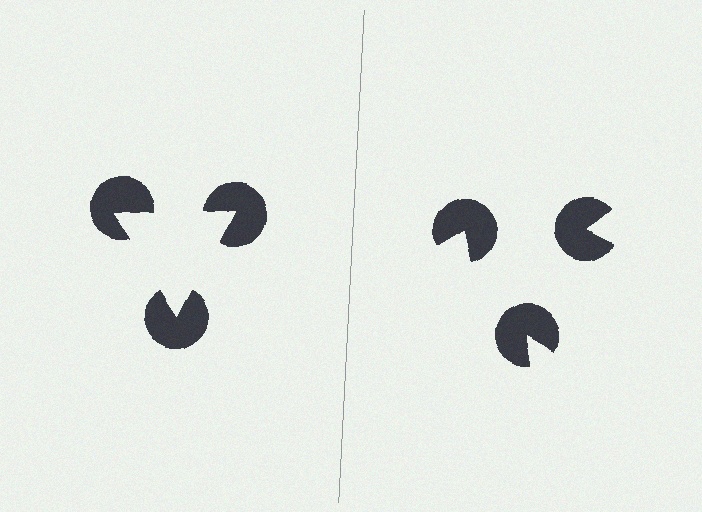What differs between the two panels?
The pac-man discs are positioned identically on both sides; only the wedge orientations differ. On the left they align to a triangle; on the right they are misaligned.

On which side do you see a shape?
An illusory triangle appears on the left side. On the right side the wedge cuts are rotated, so no coherent shape forms.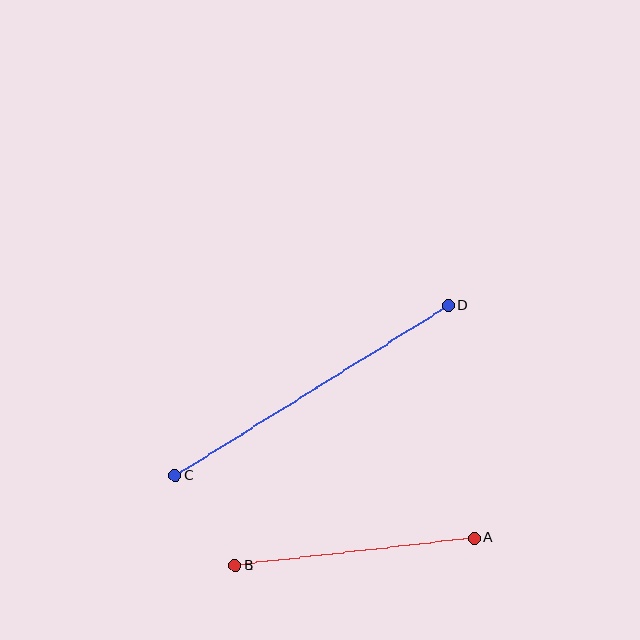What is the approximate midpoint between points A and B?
The midpoint is at approximately (355, 552) pixels.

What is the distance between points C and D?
The distance is approximately 321 pixels.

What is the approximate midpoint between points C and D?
The midpoint is at approximately (312, 391) pixels.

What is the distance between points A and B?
The distance is approximately 241 pixels.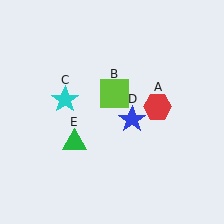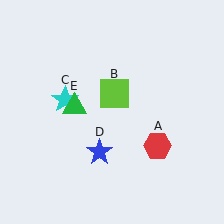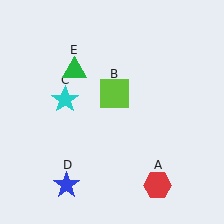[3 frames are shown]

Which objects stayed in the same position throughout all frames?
Lime square (object B) and cyan star (object C) remained stationary.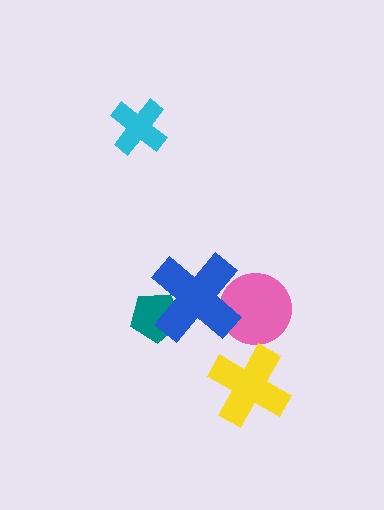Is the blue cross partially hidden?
No, no other shape covers it.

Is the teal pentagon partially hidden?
Yes, it is partially covered by another shape.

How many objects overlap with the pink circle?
1 object overlaps with the pink circle.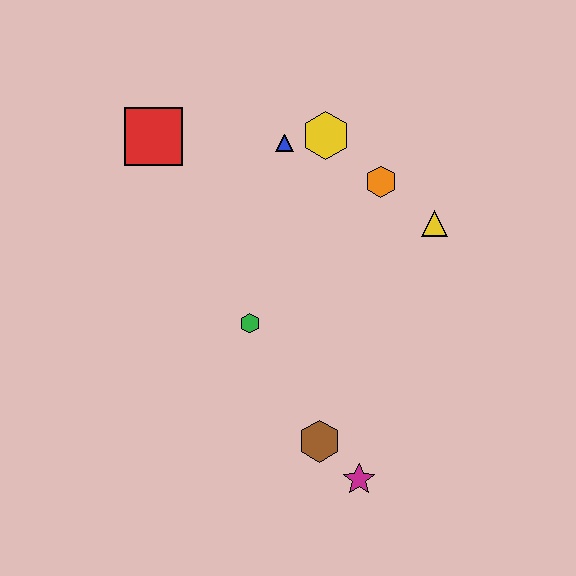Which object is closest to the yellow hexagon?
The blue triangle is closest to the yellow hexagon.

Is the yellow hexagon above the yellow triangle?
Yes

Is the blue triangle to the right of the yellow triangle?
No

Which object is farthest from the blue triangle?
The magenta star is farthest from the blue triangle.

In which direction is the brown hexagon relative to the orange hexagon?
The brown hexagon is below the orange hexagon.